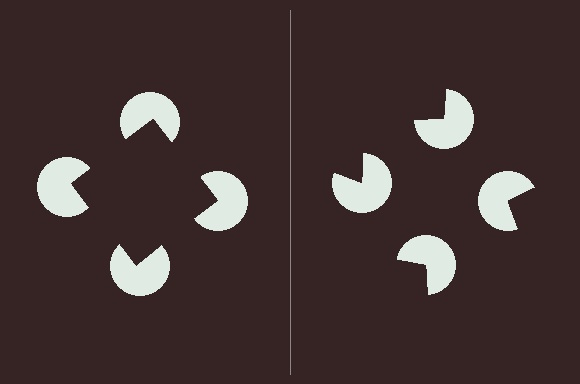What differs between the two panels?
The pac-man discs are positioned identically on both sides; only the wedge orientations differ. On the left they align to a square; on the right they are misaligned.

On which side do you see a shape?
An illusory square appears on the left side. On the right side the wedge cuts are rotated, so no coherent shape forms.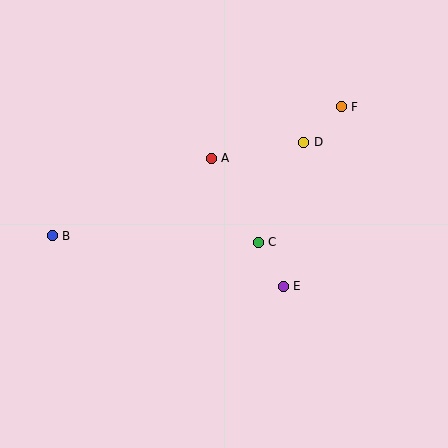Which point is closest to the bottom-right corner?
Point E is closest to the bottom-right corner.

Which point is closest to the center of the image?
Point C at (258, 242) is closest to the center.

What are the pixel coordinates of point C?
Point C is at (258, 242).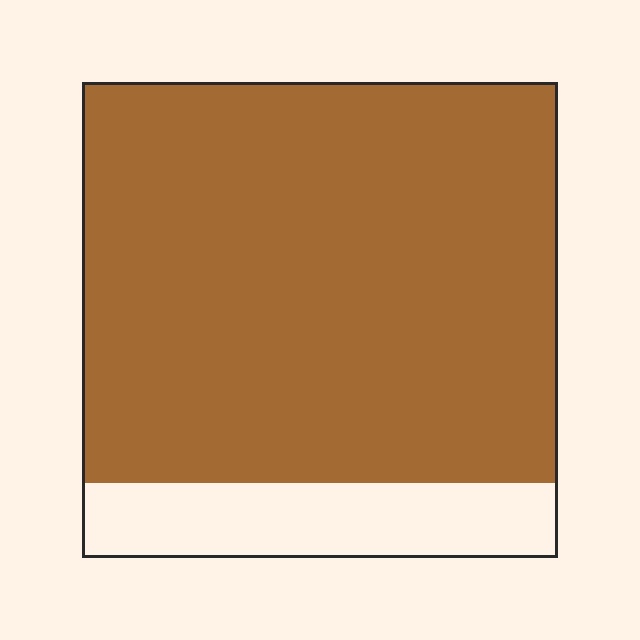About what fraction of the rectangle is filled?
About five sixths (5/6).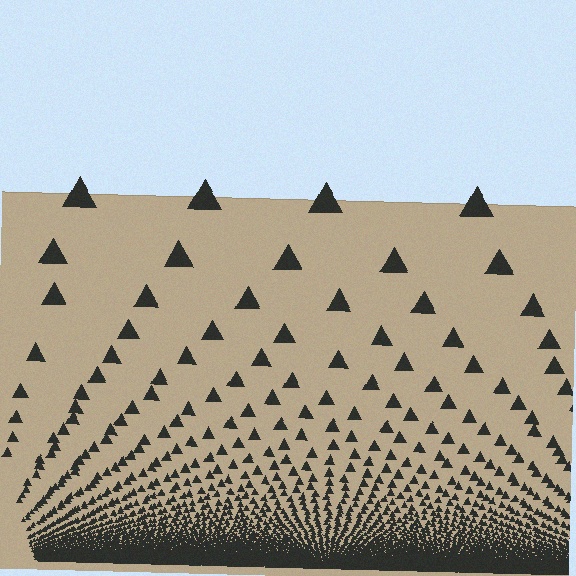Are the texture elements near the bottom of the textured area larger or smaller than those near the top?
Smaller. The gradient is inverted — elements near the bottom are smaller and denser.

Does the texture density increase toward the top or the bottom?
Density increases toward the bottom.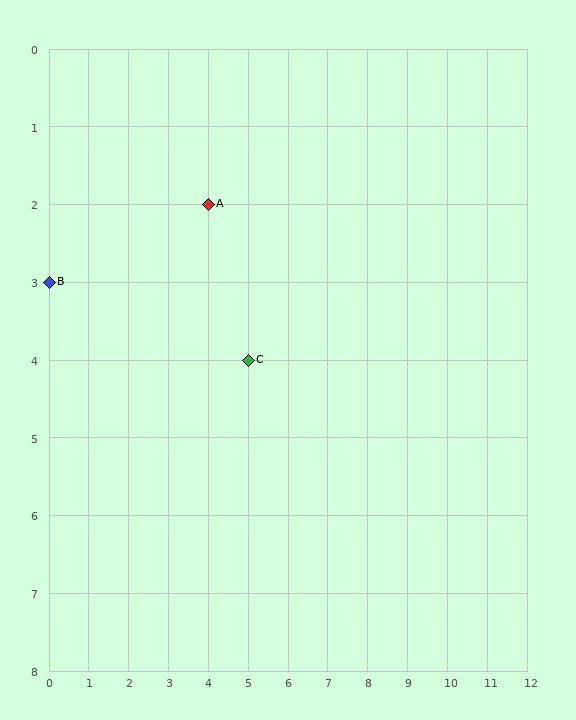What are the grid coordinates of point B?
Point B is at grid coordinates (0, 3).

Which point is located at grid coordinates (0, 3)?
Point B is at (0, 3).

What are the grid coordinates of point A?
Point A is at grid coordinates (4, 2).